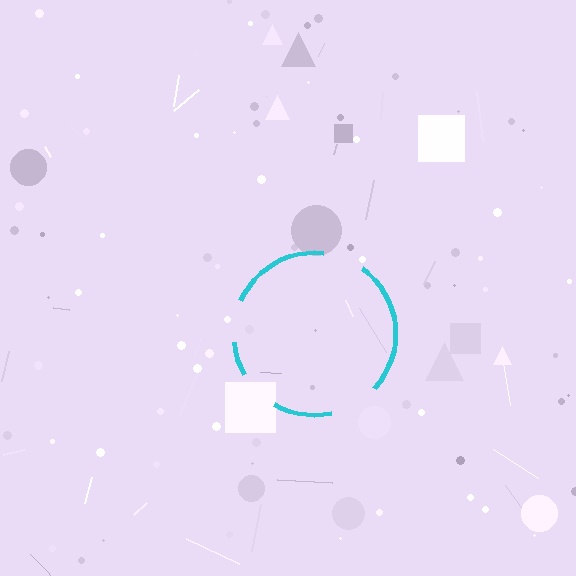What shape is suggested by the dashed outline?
The dashed outline suggests a circle.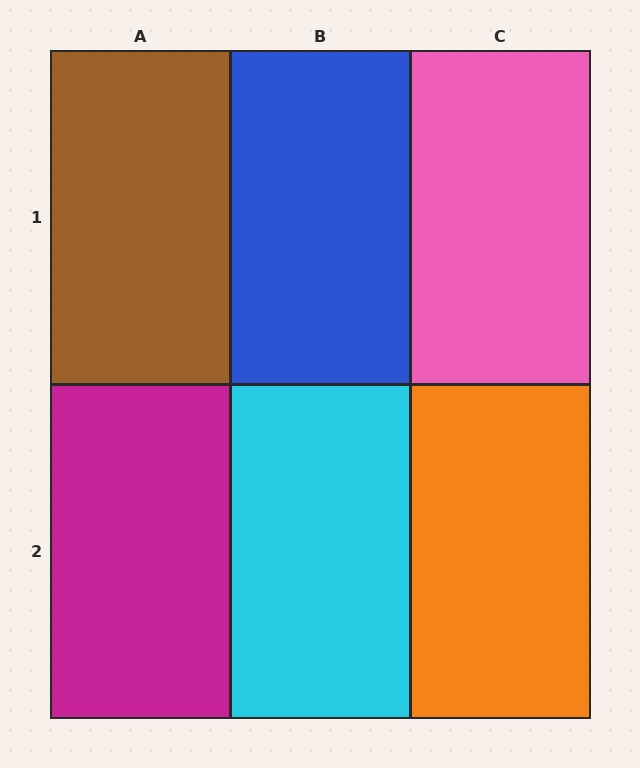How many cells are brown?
1 cell is brown.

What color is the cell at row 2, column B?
Cyan.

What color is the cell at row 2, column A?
Magenta.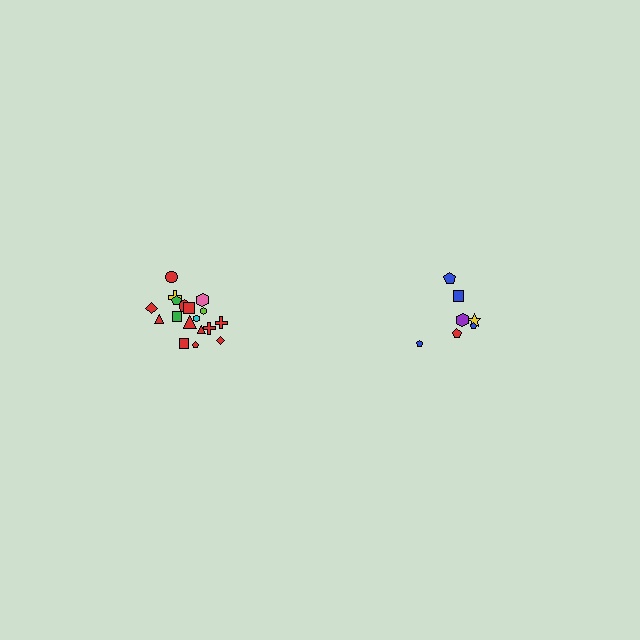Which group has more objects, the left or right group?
The left group.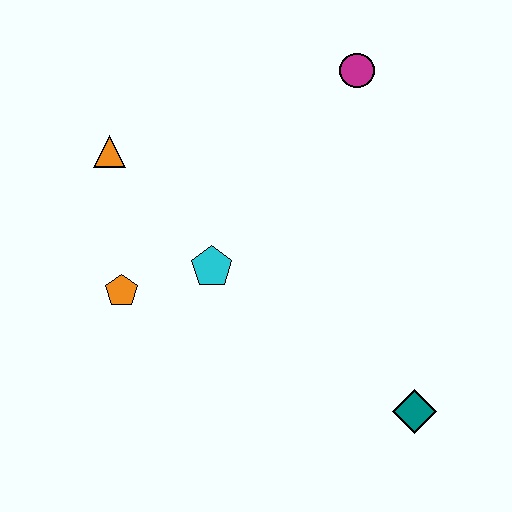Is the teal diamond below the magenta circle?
Yes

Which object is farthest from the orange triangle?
The teal diamond is farthest from the orange triangle.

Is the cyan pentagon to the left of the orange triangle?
No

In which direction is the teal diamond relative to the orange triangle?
The teal diamond is to the right of the orange triangle.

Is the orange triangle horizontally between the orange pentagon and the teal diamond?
No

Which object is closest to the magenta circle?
The cyan pentagon is closest to the magenta circle.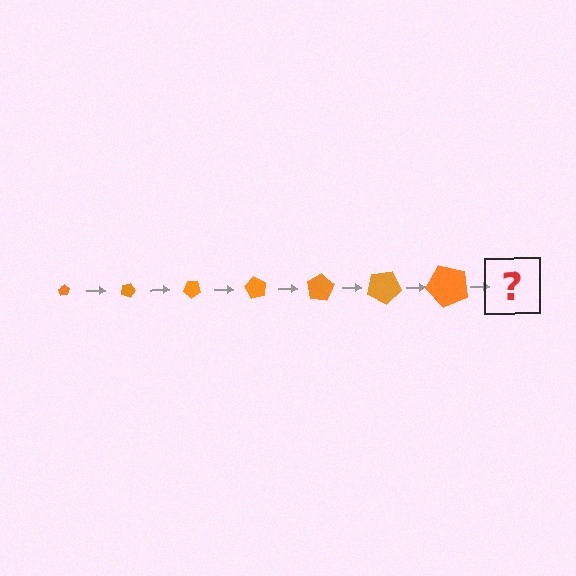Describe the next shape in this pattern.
It should be a pentagon, larger than the previous one and rotated 140 degrees from the start.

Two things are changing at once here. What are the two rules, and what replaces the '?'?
The two rules are that the pentagon grows larger each step and it rotates 20 degrees each step. The '?' should be a pentagon, larger than the previous one and rotated 140 degrees from the start.